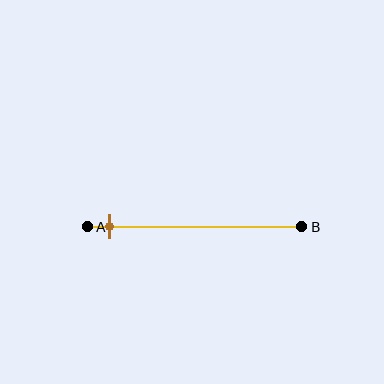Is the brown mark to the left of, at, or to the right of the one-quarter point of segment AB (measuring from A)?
The brown mark is to the left of the one-quarter point of segment AB.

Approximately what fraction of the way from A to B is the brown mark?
The brown mark is approximately 10% of the way from A to B.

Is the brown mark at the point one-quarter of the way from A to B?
No, the mark is at about 10% from A, not at the 25% one-quarter point.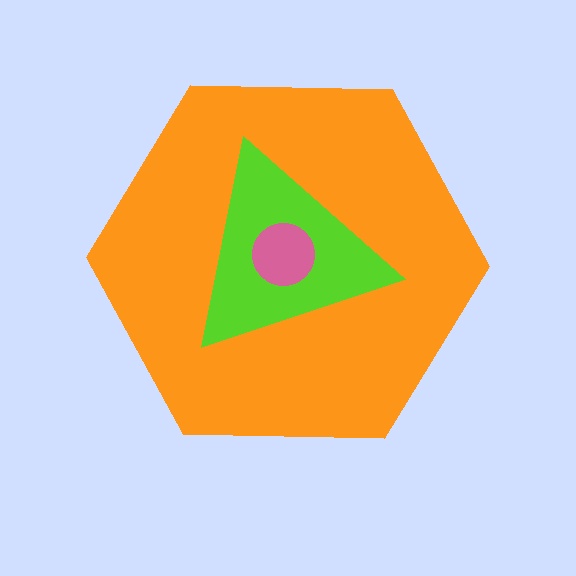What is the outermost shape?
The orange hexagon.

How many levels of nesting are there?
3.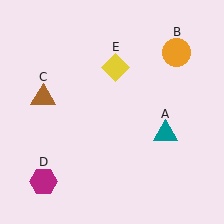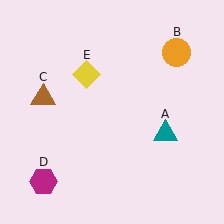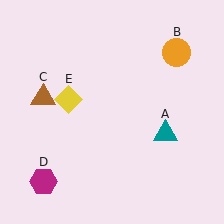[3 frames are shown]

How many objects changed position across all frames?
1 object changed position: yellow diamond (object E).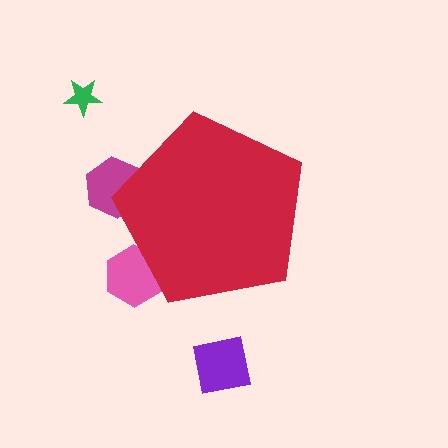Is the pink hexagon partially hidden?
Yes, the pink hexagon is partially hidden behind the red pentagon.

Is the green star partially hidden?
No, the green star is fully visible.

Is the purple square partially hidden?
No, the purple square is fully visible.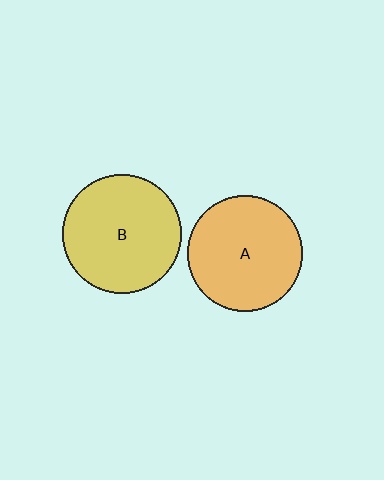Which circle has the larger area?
Circle B (yellow).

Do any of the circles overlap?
No, none of the circles overlap.